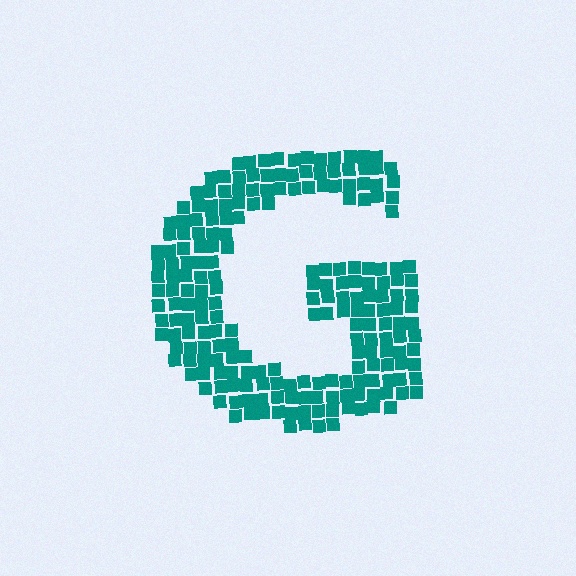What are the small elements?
The small elements are squares.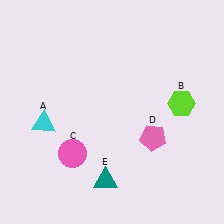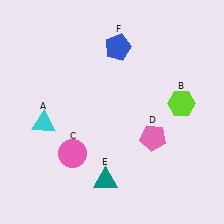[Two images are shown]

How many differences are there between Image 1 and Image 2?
There is 1 difference between the two images.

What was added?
A blue pentagon (F) was added in Image 2.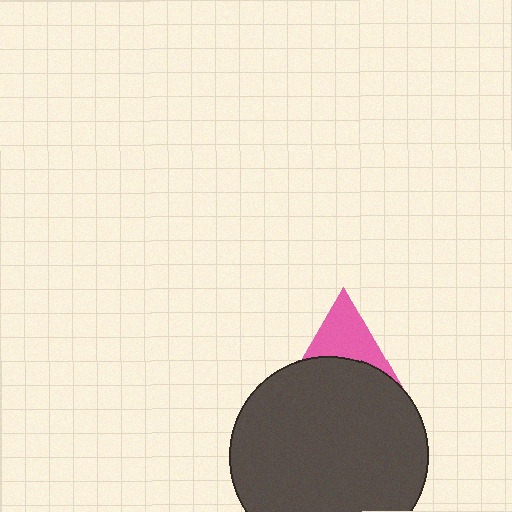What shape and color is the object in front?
The object in front is a dark gray circle.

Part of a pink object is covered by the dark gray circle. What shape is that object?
It is a triangle.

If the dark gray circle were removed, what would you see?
You would see the complete pink triangle.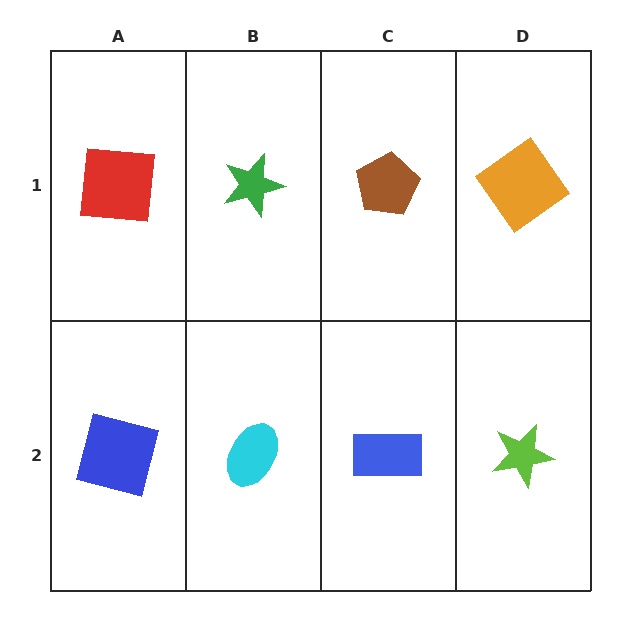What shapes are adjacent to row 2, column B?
A green star (row 1, column B), a blue square (row 2, column A), a blue rectangle (row 2, column C).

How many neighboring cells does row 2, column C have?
3.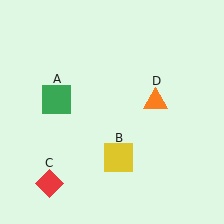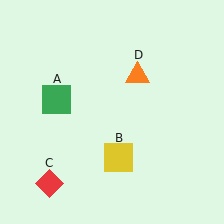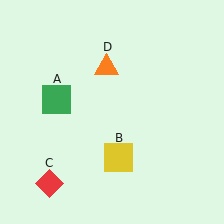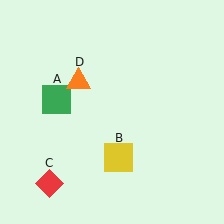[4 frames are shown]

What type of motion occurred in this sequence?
The orange triangle (object D) rotated counterclockwise around the center of the scene.